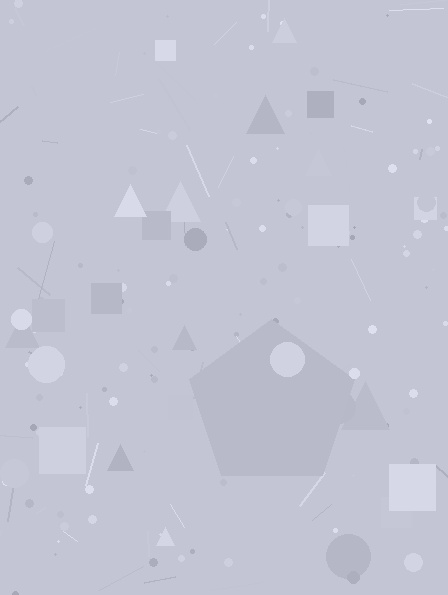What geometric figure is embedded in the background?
A pentagon is embedded in the background.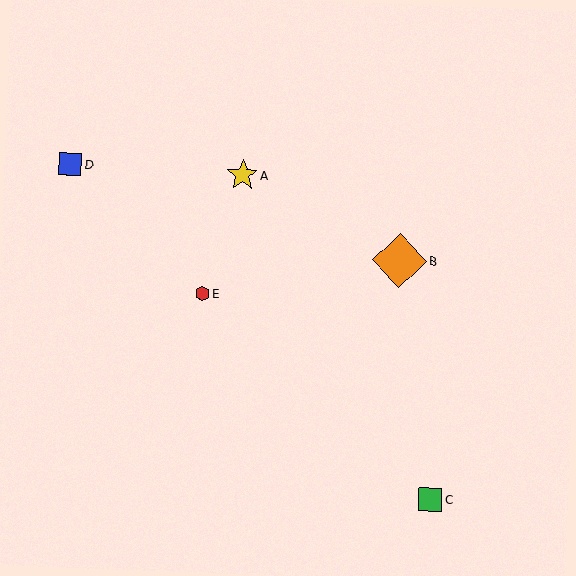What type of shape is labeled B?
Shape B is an orange diamond.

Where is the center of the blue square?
The center of the blue square is at (70, 164).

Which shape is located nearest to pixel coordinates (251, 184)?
The yellow star (labeled A) at (242, 175) is nearest to that location.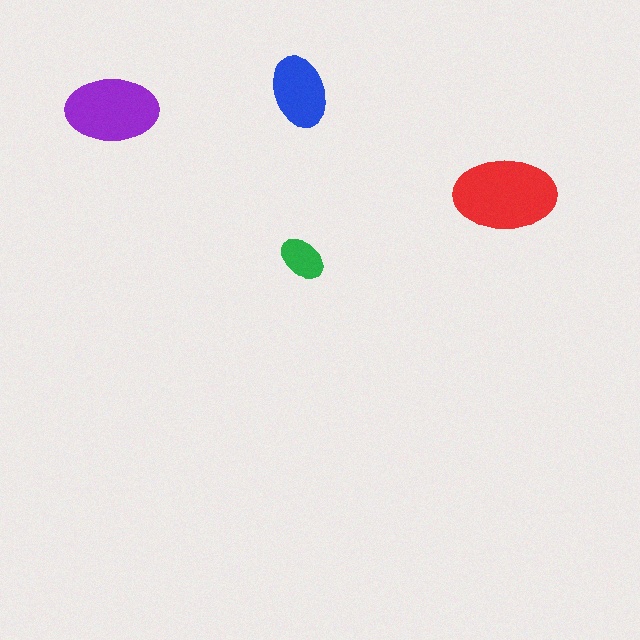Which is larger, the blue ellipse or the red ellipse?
The red one.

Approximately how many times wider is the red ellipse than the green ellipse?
About 2 times wider.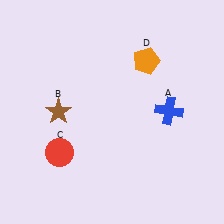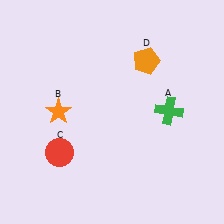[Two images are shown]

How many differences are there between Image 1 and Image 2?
There are 2 differences between the two images.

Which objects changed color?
A changed from blue to green. B changed from brown to orange.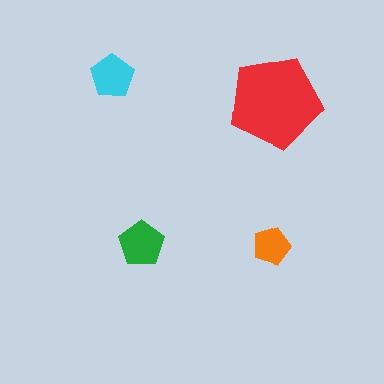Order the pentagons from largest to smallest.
the red one, the green one, the cyan one, the orange one.